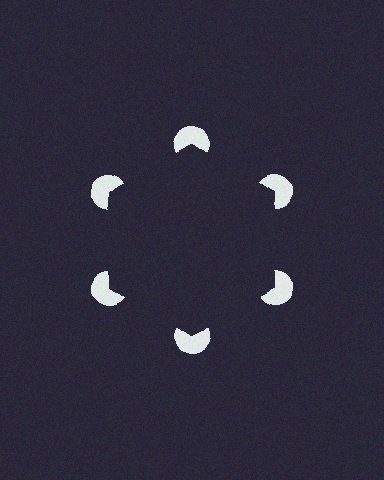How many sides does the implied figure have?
6 sides.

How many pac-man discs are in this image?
There are 6 — one at each vertex of the illusory hexagon.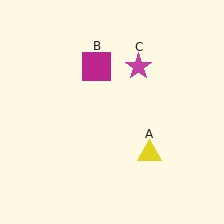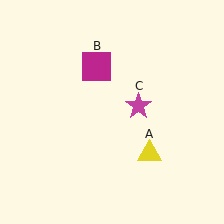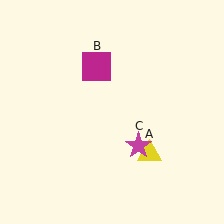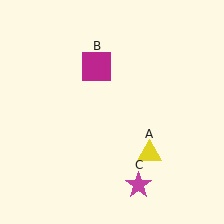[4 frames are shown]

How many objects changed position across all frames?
1 object changed position: magenta star (object C).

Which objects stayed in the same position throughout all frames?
Yellow triangle (object A) and magenta square (object B) remained stationary.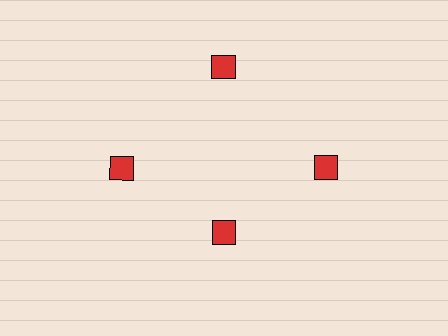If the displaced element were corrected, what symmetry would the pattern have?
It would have 4-fold rotational symmetry — the pattern would map onto itself every 90 degrees.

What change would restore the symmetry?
The symmetry would be restored by moving it outward, back onto the ring so that all 4 diamonds sit at equal angles and equal distance from the center.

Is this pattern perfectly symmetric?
No. The 4 red diamonds are arranged in a ring, but one element near the 6 o'clock position is pulled inward toward the center, breaking the 4-fold rotational symmetry.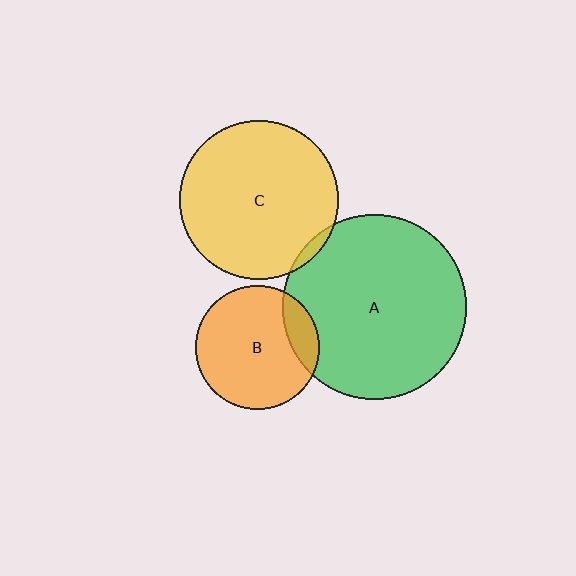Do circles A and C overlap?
Yes.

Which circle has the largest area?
Circle A (green).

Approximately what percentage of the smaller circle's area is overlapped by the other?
Approximately 5%.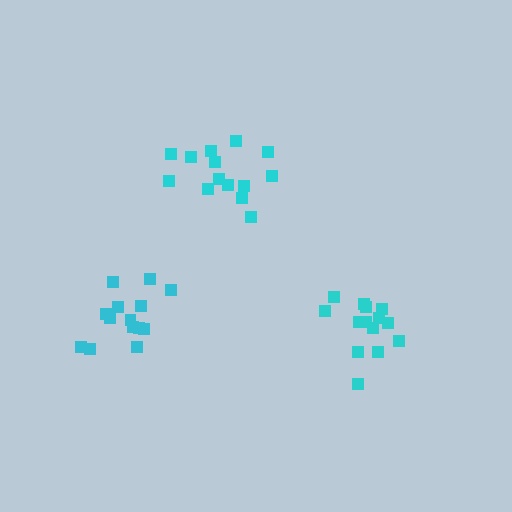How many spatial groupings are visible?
There are 3 spatial groupings.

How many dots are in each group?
Group 1: 14 dots, Group 2: 14 dots, Group 3: 14 dots (42 total).